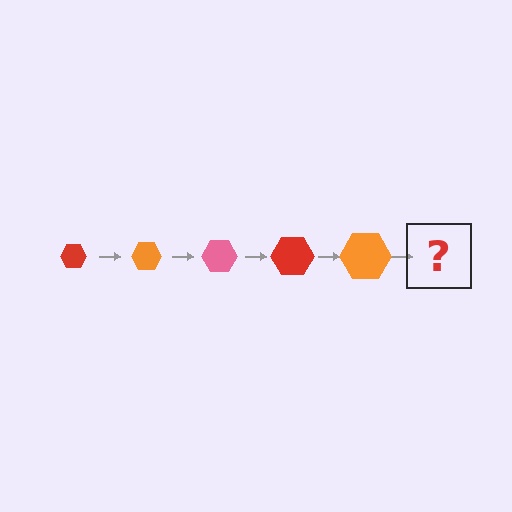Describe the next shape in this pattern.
It should be a pink hexagon, larger than the previous one.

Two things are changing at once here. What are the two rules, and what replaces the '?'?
The two rules are that the hexagon grows larger each step and the color cycles through red, orange, and pink. The '?' should be a pink hexagon, larger than the previous one.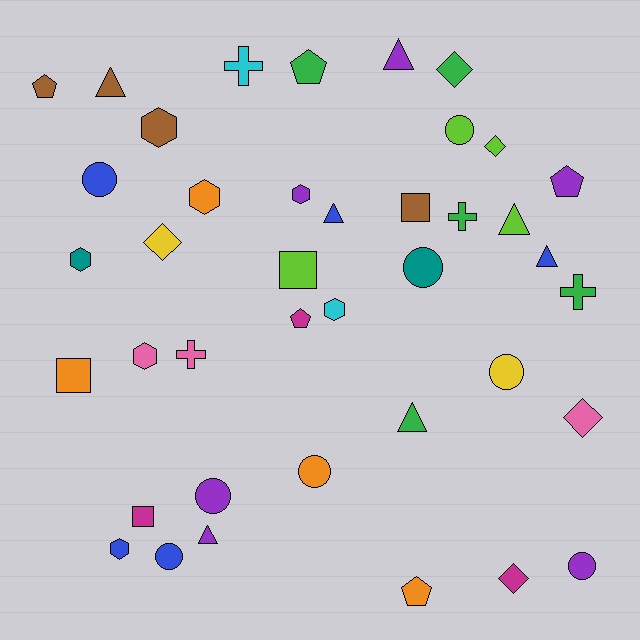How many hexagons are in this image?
There are 7 hexagons.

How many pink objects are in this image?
There are 3 pink objects.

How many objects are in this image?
There are 40 objects.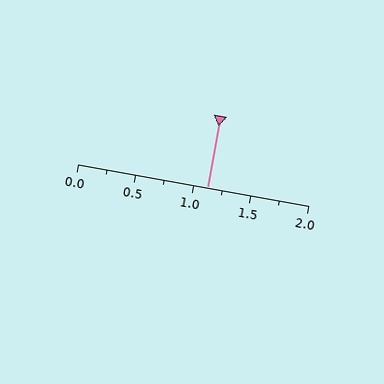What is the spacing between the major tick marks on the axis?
The major ticks are spaced 0.5 apart.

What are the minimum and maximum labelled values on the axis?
The axis runs from 0.0 to 2.0.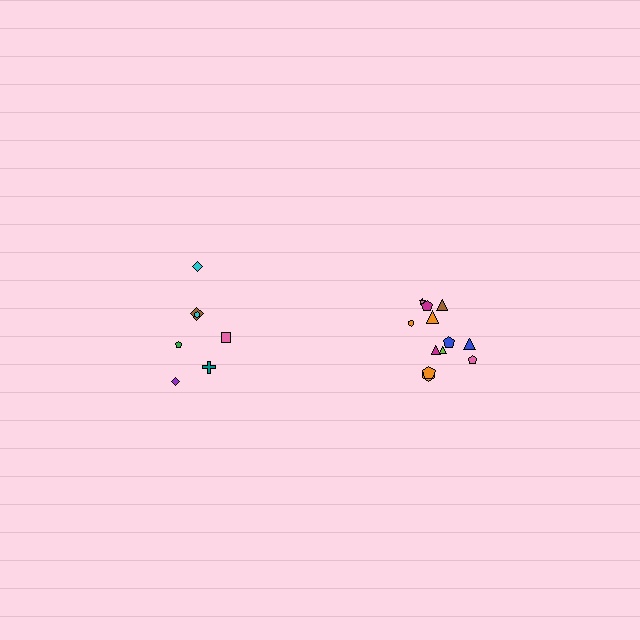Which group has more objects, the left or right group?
The right group.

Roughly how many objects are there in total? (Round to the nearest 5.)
Roughly 20 objects in total.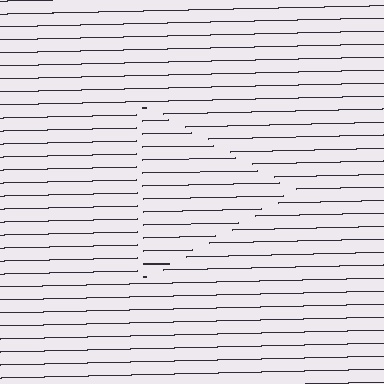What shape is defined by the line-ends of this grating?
An illusory triangle. The interior of the shape contains the same grating, shifted by half a period — the contour is defined by the phase discontinuity where line-ends from the inner and outer gratings abut.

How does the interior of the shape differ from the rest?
The interior of the shape contains the same grating, shifted by half a period — the contour is defined by the phase discontinuity where line-ends from the inner and outer gratings abut.